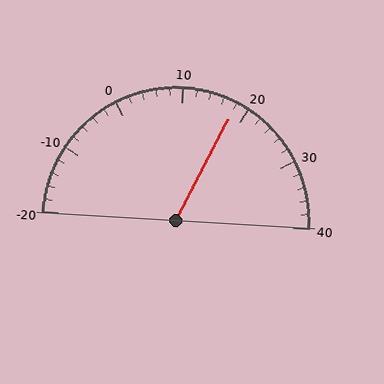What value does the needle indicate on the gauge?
The needle indicates approximately 18.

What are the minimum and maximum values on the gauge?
The gauge ranges from -20 to 40.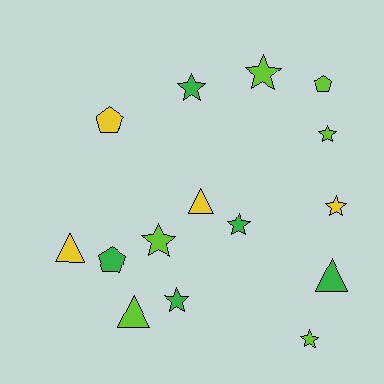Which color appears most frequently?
Lime, with 6 objects.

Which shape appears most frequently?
Star, with 8 objects.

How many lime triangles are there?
There is 1 lime triangle.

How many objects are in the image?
There are 15 objects.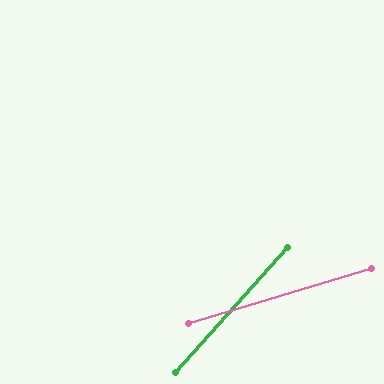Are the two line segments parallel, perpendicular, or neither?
Neither parallel nor perpendicular — they differ by about 31°.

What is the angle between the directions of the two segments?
Approximately 31 degrees.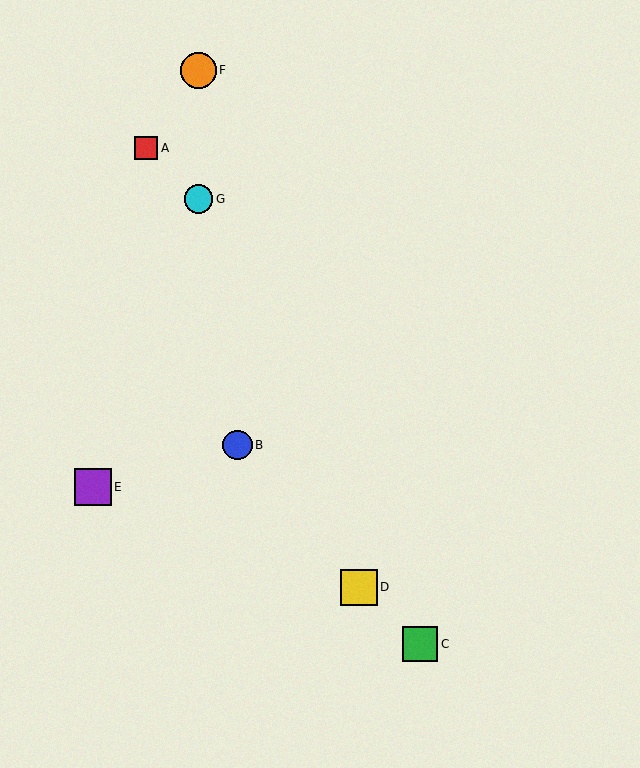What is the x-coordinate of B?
Object B is at x≈238.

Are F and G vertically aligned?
Yes, both are at x≈198.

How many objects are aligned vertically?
2 objects (F, G) are aligned vertically.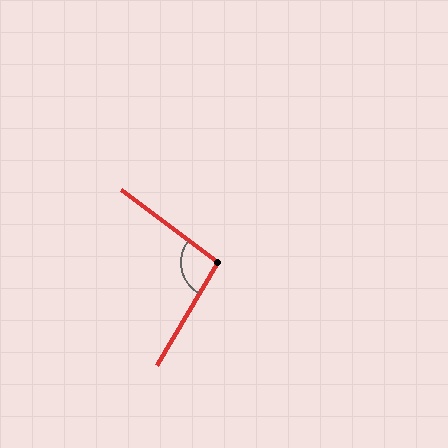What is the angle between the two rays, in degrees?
Approximately 96 degrees.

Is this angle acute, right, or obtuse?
It is obtuse.